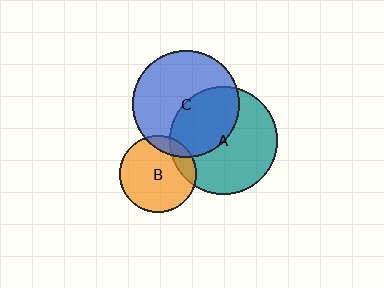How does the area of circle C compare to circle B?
Approximately 1.9 times.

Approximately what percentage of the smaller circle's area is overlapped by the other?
Approximately 15%.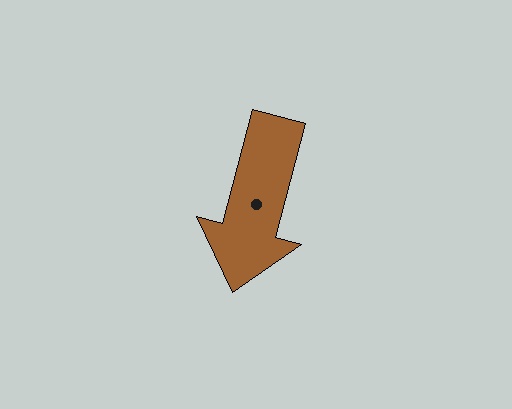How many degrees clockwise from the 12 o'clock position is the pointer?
Approximately 195 degrees.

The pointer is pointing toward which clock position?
Roughly 6 o'clock.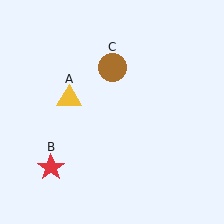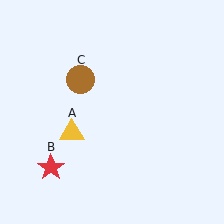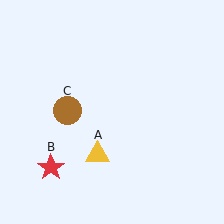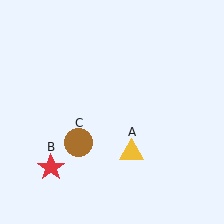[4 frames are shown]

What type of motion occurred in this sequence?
The yellow triangle (object A), brown circle (object C) rotated counterclockwise around the center of the scene.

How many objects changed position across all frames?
2 objects changed position: yellow triangle (object A), brown circle (object C).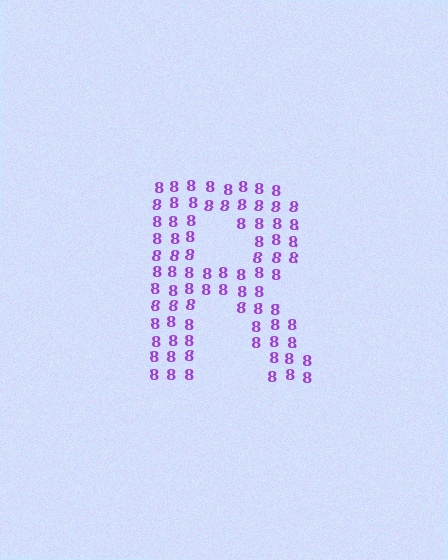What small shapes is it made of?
It is made of small digit 8's.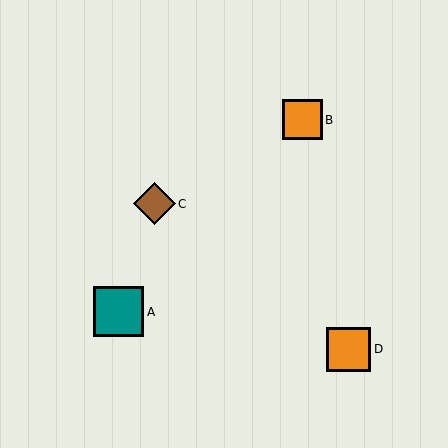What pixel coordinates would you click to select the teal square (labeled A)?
Click at (119, 312) to select the teal square A.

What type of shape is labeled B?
Shape B is an orange square.